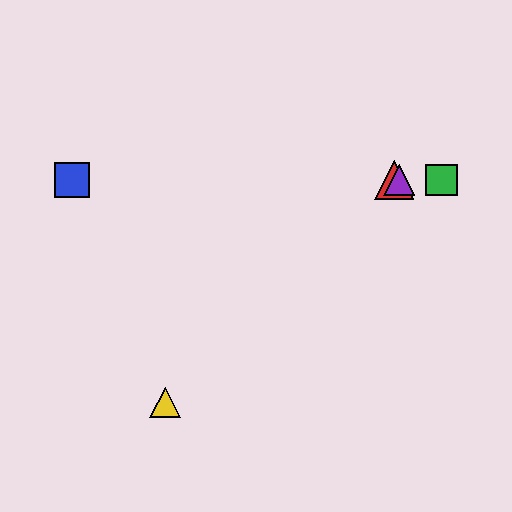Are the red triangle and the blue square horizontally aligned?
Yes, both are at y≈180.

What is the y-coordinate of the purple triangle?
The purple triangle is at y≈180.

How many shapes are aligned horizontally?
4 shapes (the red triangle, the blue square, the green square, the purple triangle) are aligned horizontally.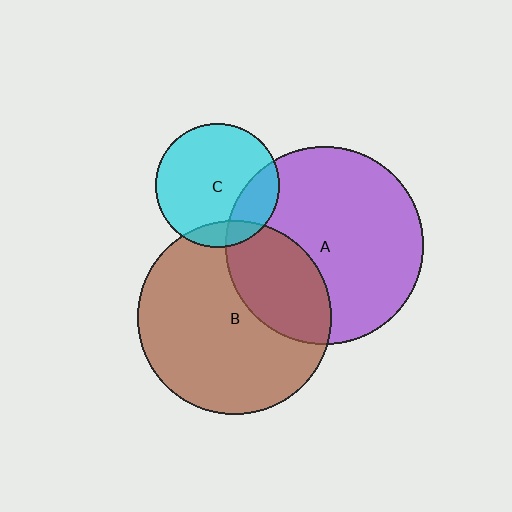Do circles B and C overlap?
Yes.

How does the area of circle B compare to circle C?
Approximately 2.4 times.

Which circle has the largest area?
Circle A (purple).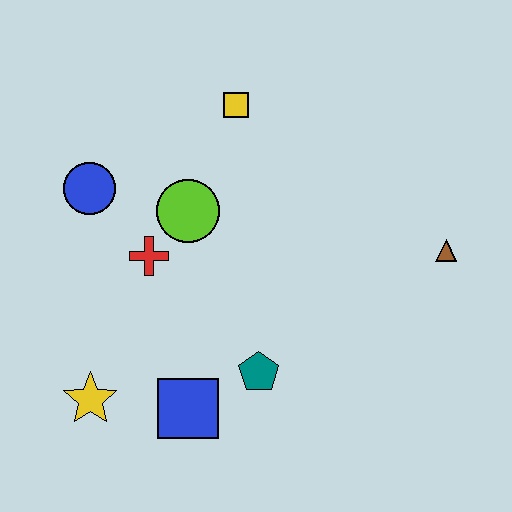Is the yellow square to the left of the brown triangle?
Yes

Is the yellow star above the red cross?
No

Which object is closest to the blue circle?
The red cross is closest to the blue circle.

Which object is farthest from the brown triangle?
The yellow star is farthest from the brown triangle.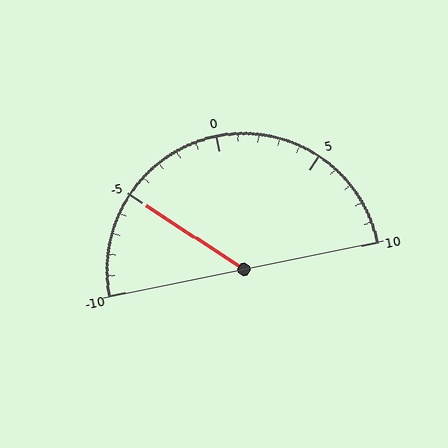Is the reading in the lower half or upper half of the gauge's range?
The reading is in the lower half of the range (-10 to 10).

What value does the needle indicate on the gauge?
The needle indicates approximately -5.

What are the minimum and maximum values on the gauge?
The gauge ranges from -10 to 10.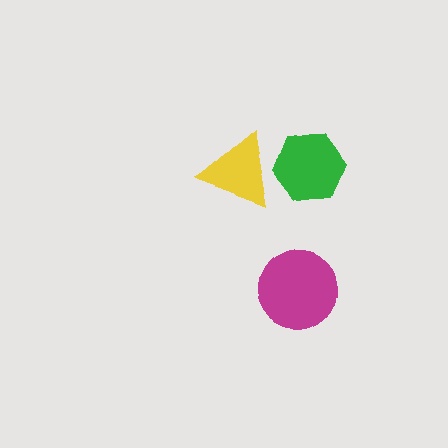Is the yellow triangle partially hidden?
No, no other shape covers it.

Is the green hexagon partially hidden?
Yes, it is partially covered by another shape.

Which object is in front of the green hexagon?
The yellow triangle is in front of the green hexagon.